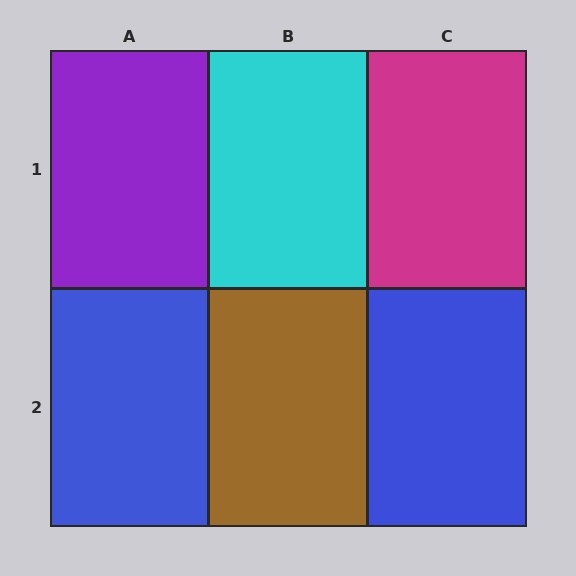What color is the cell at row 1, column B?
Cyan.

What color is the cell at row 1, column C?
Magenta.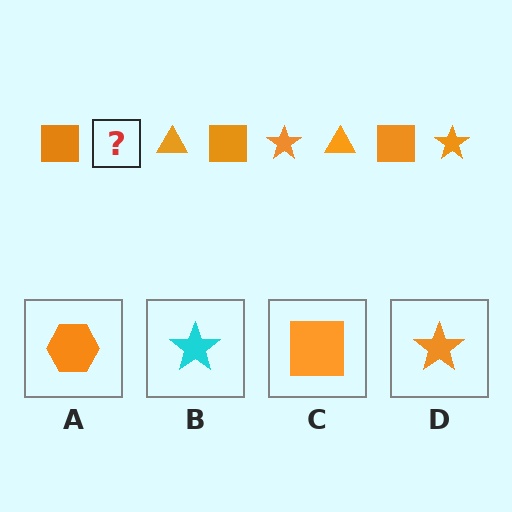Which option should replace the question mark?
Option D.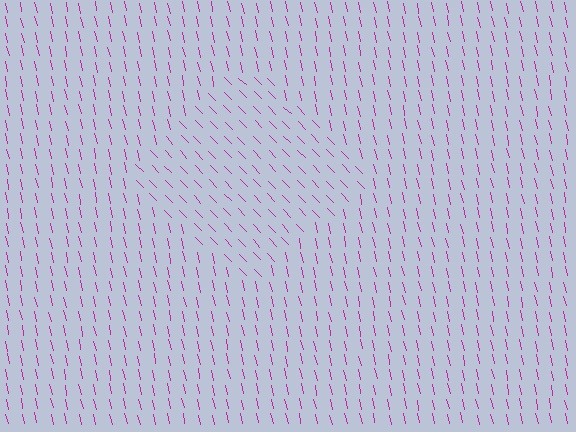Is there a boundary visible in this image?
Yes, there is a texture boundary formed by a change in line orientation.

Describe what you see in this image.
The image is filled with small magenta line segments. A diamond region in the image has lines oriented differently from the surrounding lines, creating a visible texture boundary.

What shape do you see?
I see a diamond.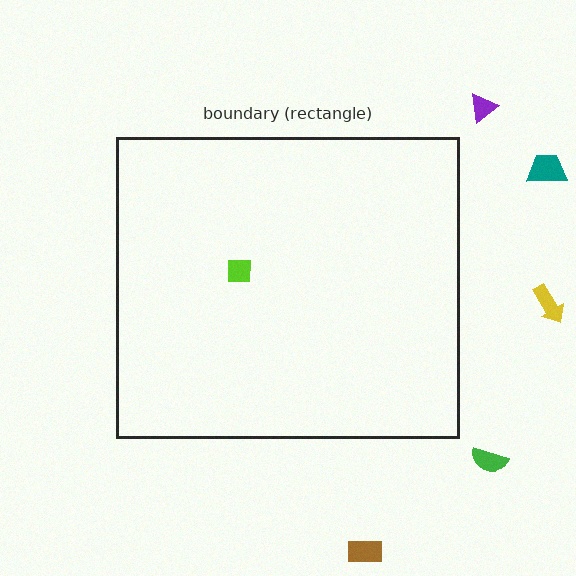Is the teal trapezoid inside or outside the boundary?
Outside.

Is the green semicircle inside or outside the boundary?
Outside.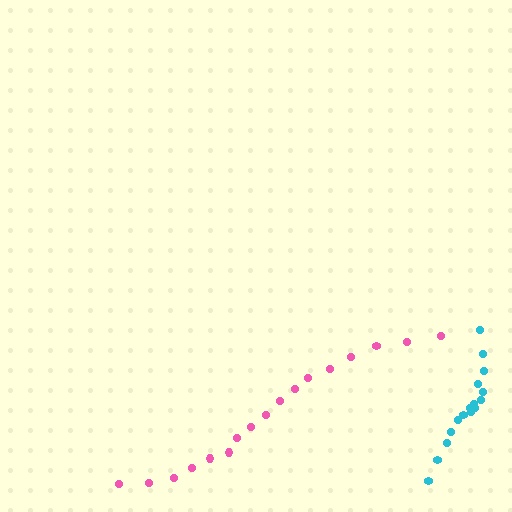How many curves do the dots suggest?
There are 2 distinct paths.